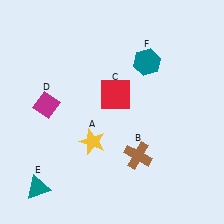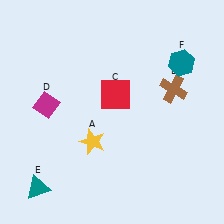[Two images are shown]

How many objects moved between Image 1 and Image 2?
2 objects moved between the two images.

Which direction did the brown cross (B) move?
The brown cross (B) moved up.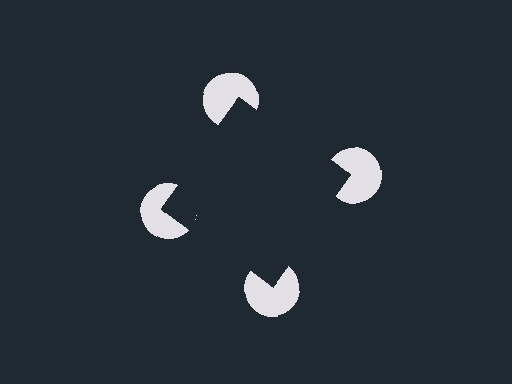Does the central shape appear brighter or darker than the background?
It typically appears slightly darker than the background, even though no actual brightness change is drawn.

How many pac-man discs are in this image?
There are 4 — one at each vertex of the illusory square.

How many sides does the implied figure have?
4 sides.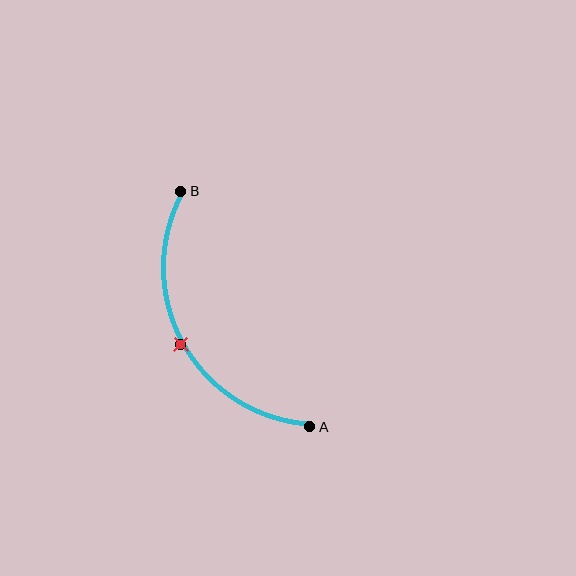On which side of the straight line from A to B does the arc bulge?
The arc bulges to the left of the straight line connecting A and B.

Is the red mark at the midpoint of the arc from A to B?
Yes. The red mark lies on the arc at equal arc-length from both A and B — it is the arc midpoint.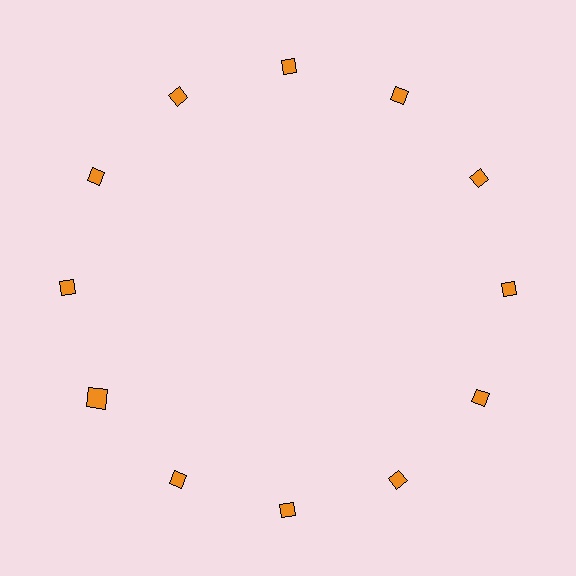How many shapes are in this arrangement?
There are 12 shapes arranged in a ring pattern.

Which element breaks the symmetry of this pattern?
The orange square at roughly the 8 o'clock position breaks the symmetry. All other shapes are orange diamonds.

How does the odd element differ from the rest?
It has a different shape: square instead of diamond.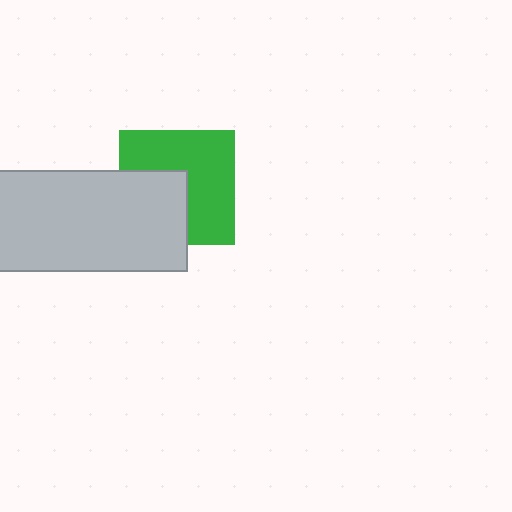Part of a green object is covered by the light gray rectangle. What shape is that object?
It is a square.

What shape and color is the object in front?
The object in front is a light gray rectangle.